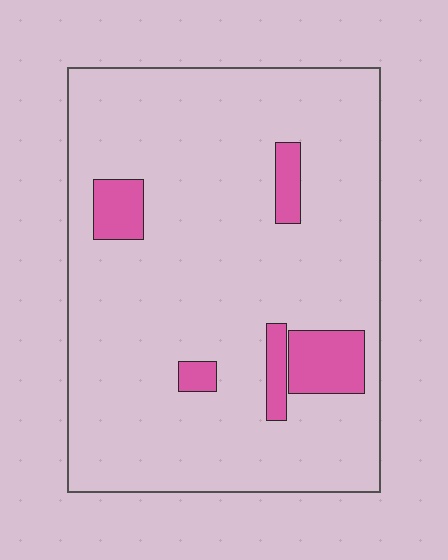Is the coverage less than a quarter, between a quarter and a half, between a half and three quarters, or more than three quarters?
Less than a quarter.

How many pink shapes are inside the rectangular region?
5.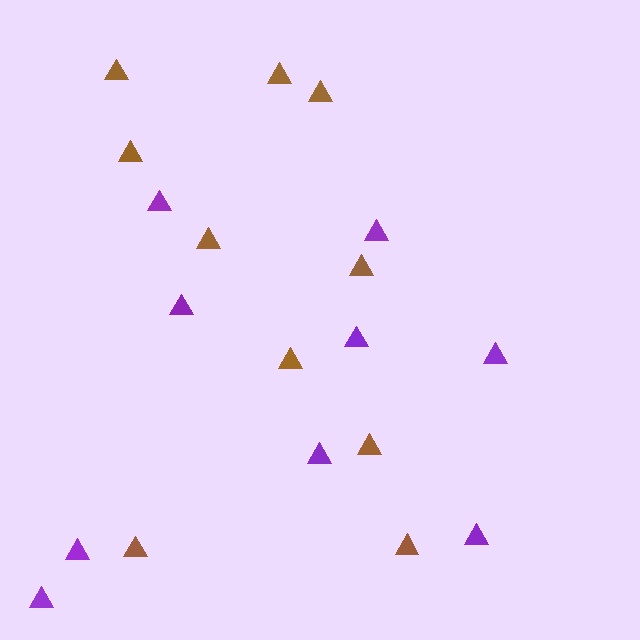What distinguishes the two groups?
There are 2 groups: one group of purple triangles (9) and one group of brown triangles (10).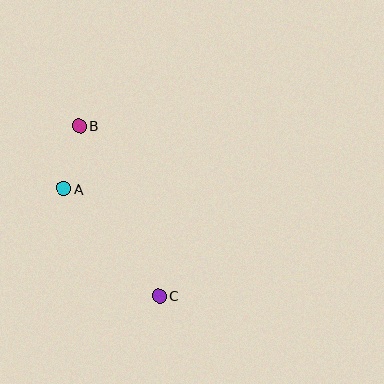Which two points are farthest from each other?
Points B and C are farthest from each other.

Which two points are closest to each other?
Points A and B are closest to each other.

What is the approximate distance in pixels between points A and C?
The distance between A and C is approximately 143 pixels.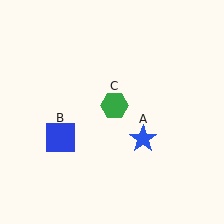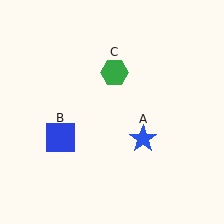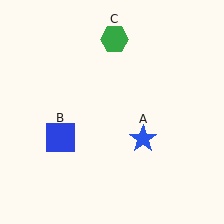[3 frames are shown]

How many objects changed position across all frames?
1 object changed position: green hexagon (object C).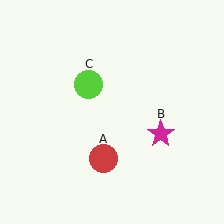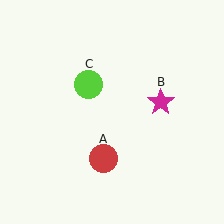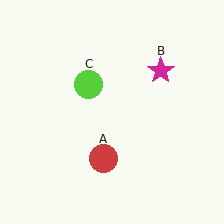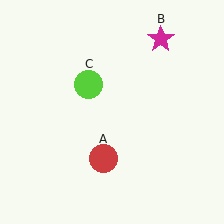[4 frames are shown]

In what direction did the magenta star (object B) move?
The magenta star (object B) moved up.